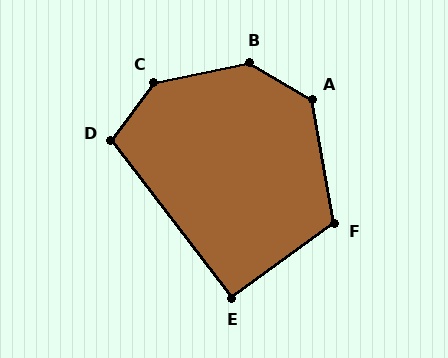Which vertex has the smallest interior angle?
E, at approximately 92 degrees.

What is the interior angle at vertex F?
Approximately 116 degrees (obtuse).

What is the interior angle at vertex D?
Approximately 106 degrees (obtuse).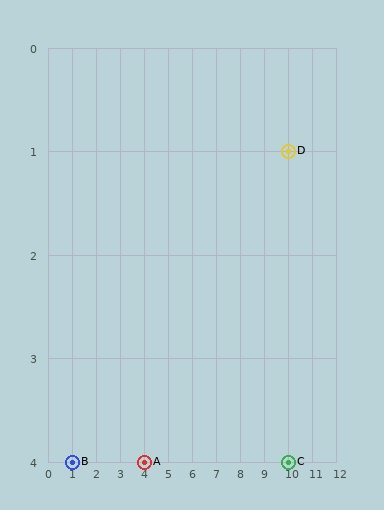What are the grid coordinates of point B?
Point B is at grid coordinates (1, 4).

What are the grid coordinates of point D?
Point D is at grid coordinates (10, 1).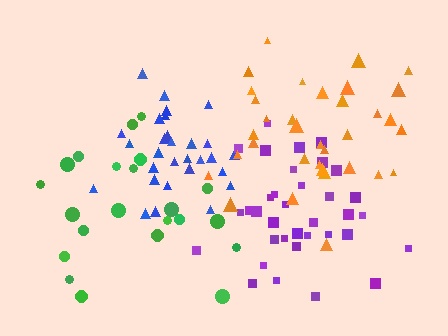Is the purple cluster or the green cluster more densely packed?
Purple.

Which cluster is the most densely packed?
Purple.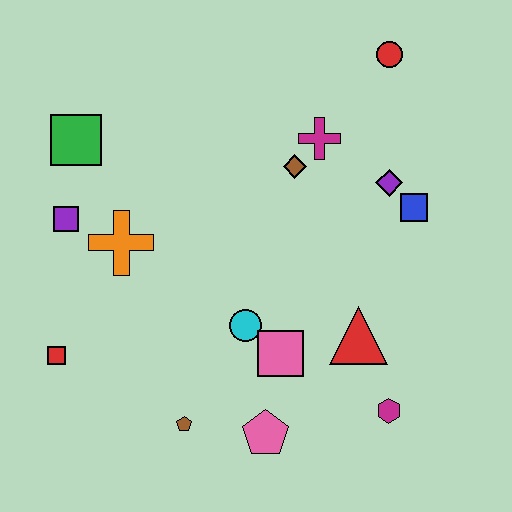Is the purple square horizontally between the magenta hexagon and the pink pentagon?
No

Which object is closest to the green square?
The purple square is closest to the green square.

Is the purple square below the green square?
Yes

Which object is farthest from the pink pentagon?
The red circle is farthest from the pink pentagon.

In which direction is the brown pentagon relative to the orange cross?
The brown pentagon is below the orange cross.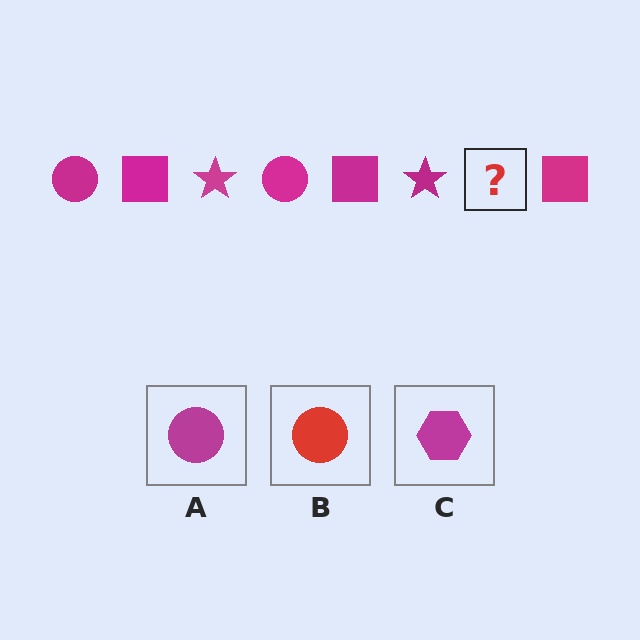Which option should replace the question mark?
Option A.